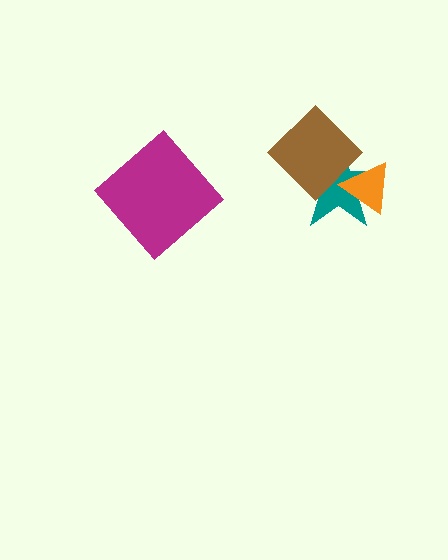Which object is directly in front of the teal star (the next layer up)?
The orange triangle is directly in front of the teal star.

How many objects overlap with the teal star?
2 objects overlap with the teal star.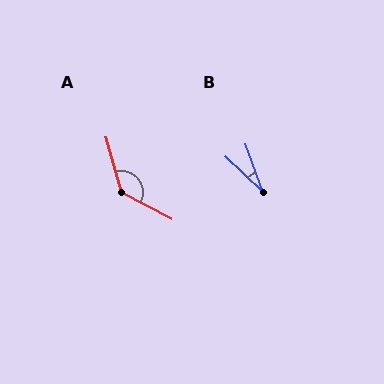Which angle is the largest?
A, at approximately 133 degrees.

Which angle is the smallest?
B, at approximately 27 degrees.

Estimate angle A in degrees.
Approximately 133 degrees.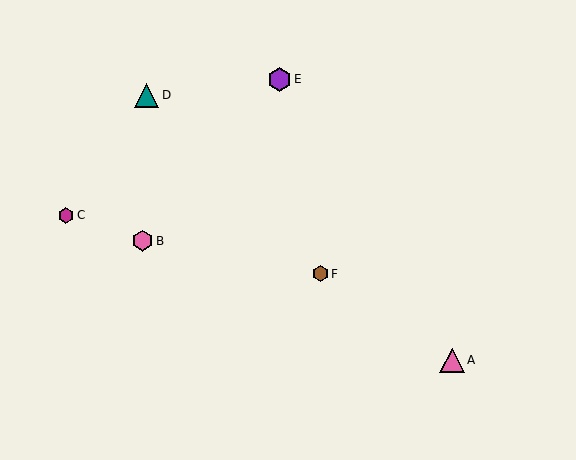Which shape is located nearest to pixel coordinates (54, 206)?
The magenta hexagon (labeled C) at (66, 215) is nearest to that location.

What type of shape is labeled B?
Shape B is a pink hexagon.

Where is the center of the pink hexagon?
The center of the pink hexagon is at (142, 241).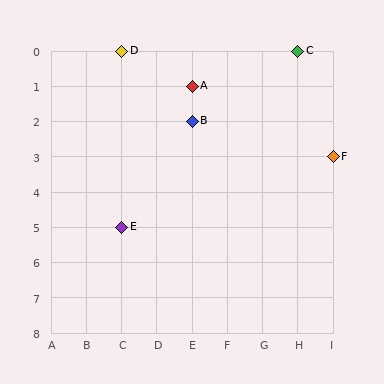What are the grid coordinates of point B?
Point B is at grid coordinates (E, 2).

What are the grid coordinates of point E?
Point E is at grid coordinates (C, 5).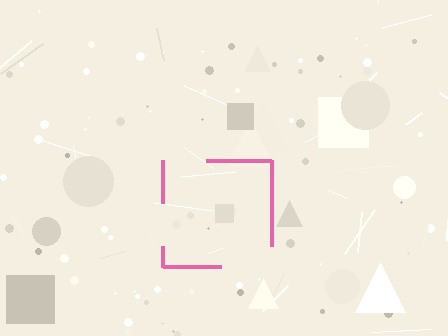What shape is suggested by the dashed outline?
The dashed outline suggests a square.